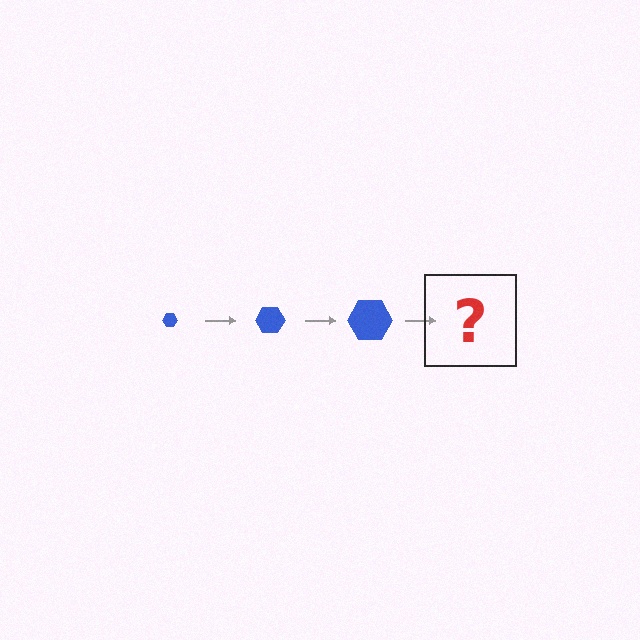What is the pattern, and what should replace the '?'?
The pattern is that the hexagon gets progressively larger each step. The '?' should be a blue hexagon, larger than the previous one.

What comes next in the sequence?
The next element should be a blue hexagon, larger than the previous one.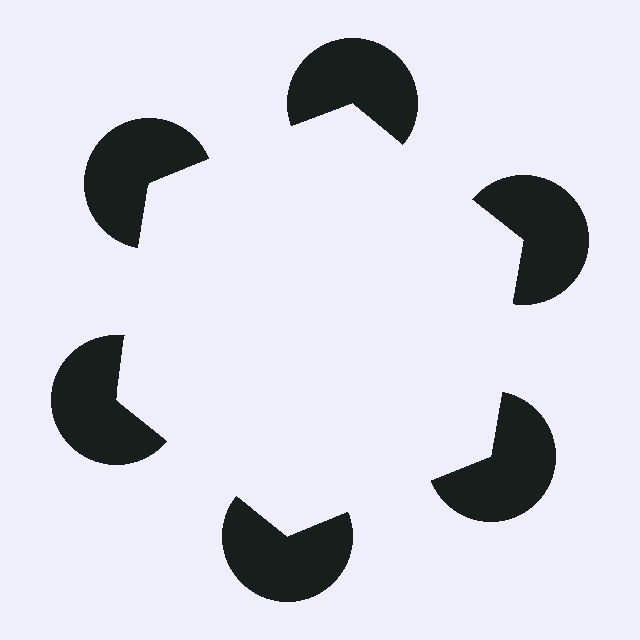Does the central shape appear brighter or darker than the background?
It typically appears slightly brighter than the background, even though no actual brightness change is drawn.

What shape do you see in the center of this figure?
An illusory hexagon — its edges are inferred from the aligned wedge cuts in the pac-man discs, not physically drawn.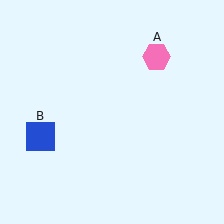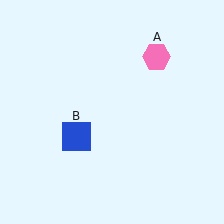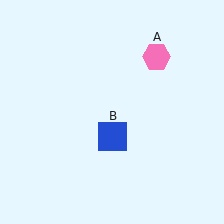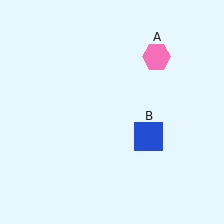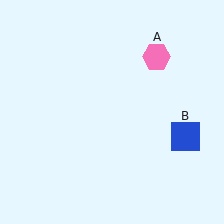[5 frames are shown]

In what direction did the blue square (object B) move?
The blue square (object B) moved right.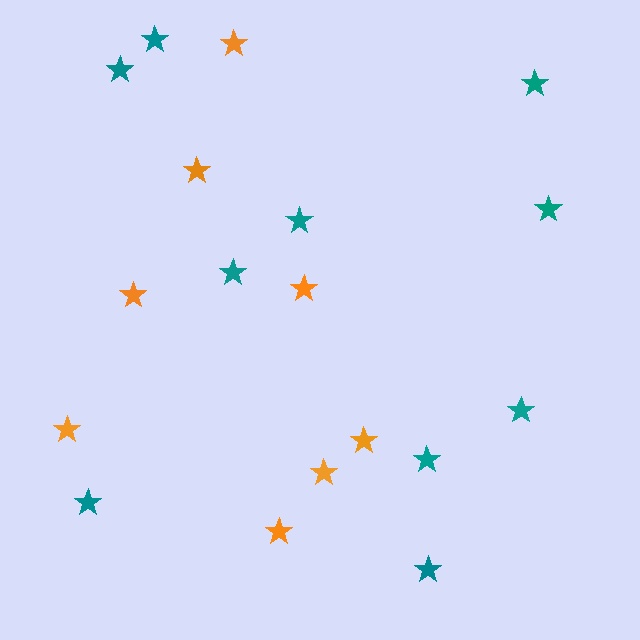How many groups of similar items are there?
There are 2 groups: one group of orange stars (8) and one group of teal stars (10).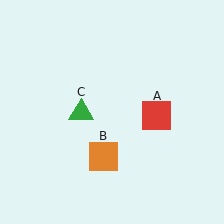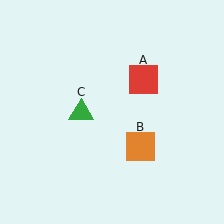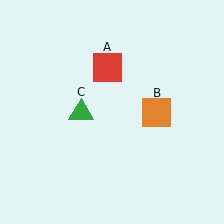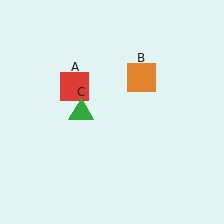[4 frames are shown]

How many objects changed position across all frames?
2 objects changed position: red square (object A), orange square (object B).